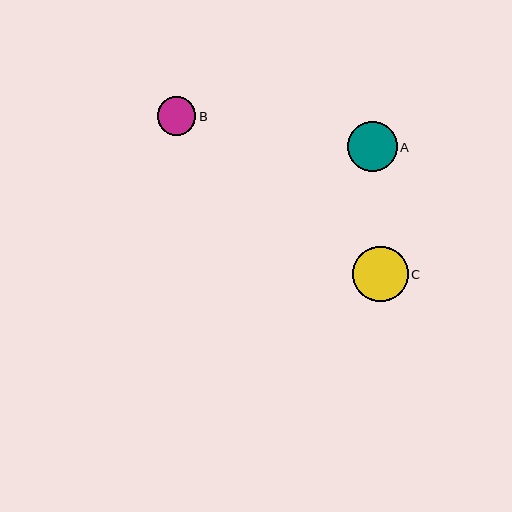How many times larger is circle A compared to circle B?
Circle A is approximately 1.3 times the size of circle B.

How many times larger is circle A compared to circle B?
Circle A is approximately 1.3 times the size of circle B.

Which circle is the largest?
Circle C is the largest with a size of approximately 55 pixels.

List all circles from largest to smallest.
From largest to smallest: C, A, B.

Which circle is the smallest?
Circle B is the smallest with a size of approximately 39 pixels.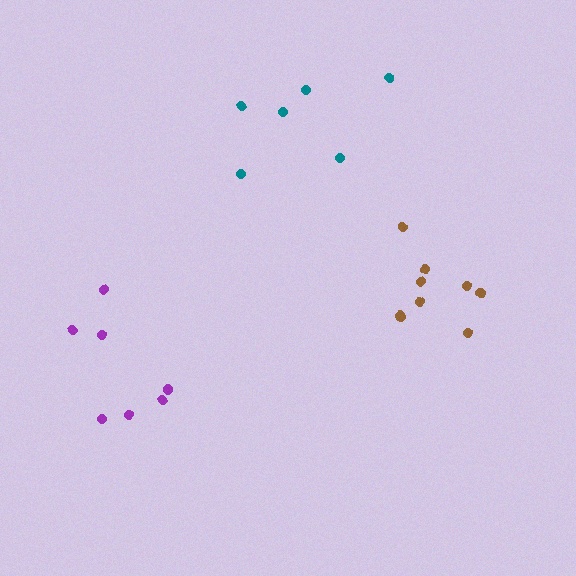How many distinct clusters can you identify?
There are 3 distinct clusters.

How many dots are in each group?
Group 1: 6 dots, Group 2: 9 dots, Group 3: 7 dots (22 total).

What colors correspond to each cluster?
The clusters are colored: teal, brown, purple.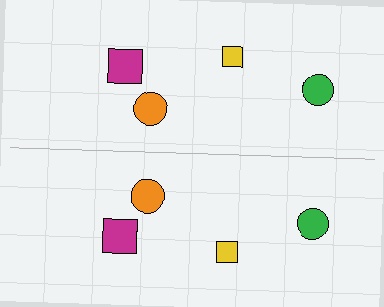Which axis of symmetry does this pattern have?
The pattern has a horizontal axis of symmetry running through the center of the image.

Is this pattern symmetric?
Yes, this pattern has bilateral (reflection) symmetry.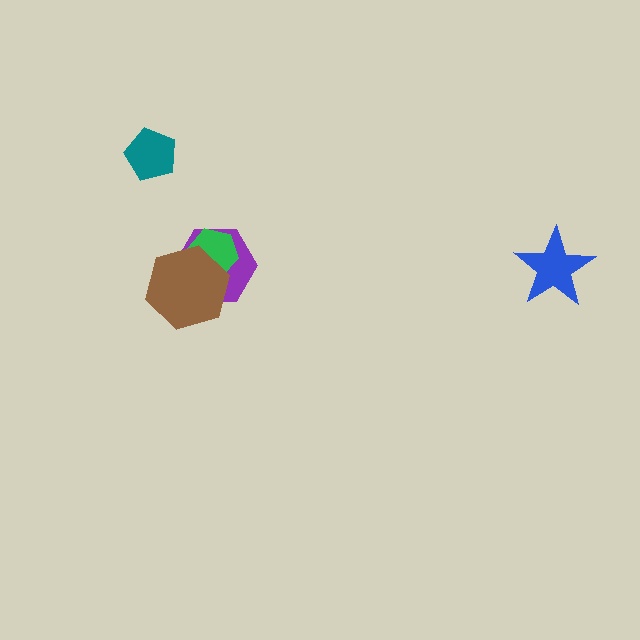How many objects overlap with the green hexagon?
2 objects overlap with the green hexagon.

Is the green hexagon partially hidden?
Yes, it is partially covered by another shape.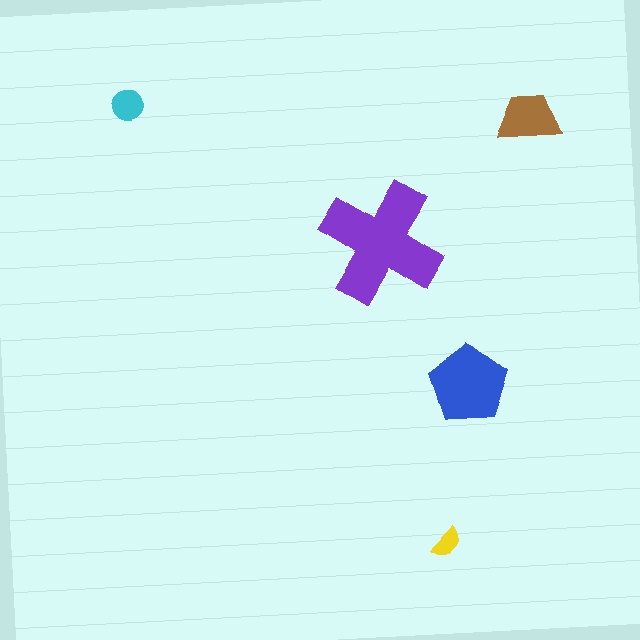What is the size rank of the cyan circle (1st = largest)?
4th.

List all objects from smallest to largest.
The yellow semicircle, the cyan circle, the brown trapezoid, the blue pentagon, the purple cross.